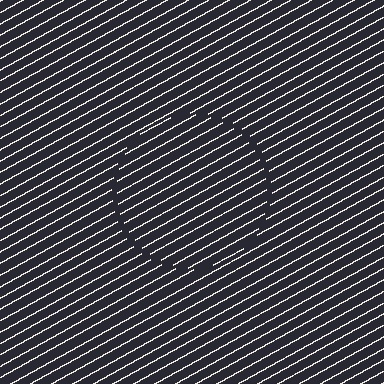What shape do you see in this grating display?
An illusory circle. The interior of the shape contains the same grating, shifted by half a period — the contour is defined by the phase discontinuity where line-ends from the inner and outer gratings abut.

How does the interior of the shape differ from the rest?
The interior of the shape contains the same grating, shifted by half a period — the contour is defined by the phase discontinuity where line-ends from the inner and outer gratings abut.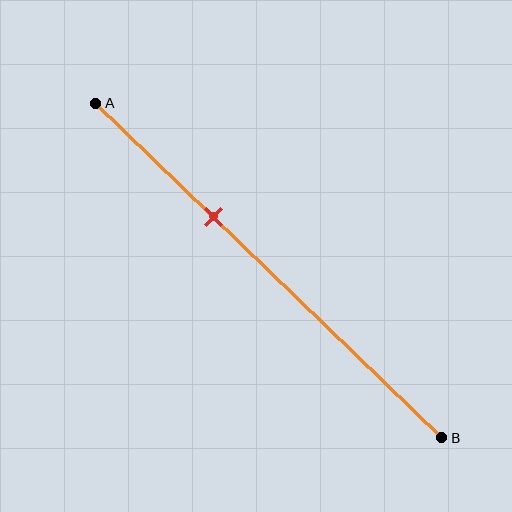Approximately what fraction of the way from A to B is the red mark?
The red mark is approximately 35% of the way from A to B.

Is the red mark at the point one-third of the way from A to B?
Yes, the mark is approximately at the one-third point.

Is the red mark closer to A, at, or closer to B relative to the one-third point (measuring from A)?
The red mark is approximately at the one-third point of segment AB.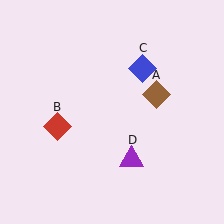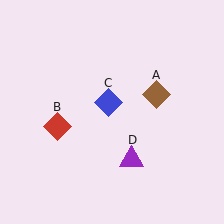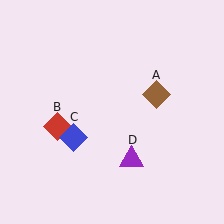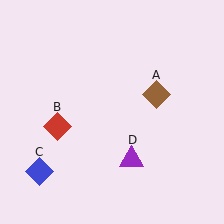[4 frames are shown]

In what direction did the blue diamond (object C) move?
The blue diamond (object C) moved down and to the left.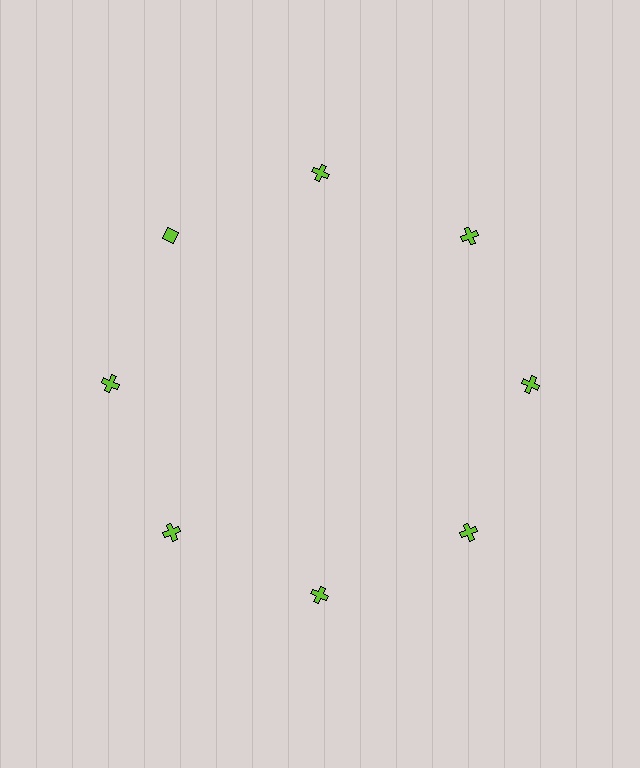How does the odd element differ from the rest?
It has a different shape: diamond instead of cross.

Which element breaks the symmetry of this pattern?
The lime diamond at roughly the 10 o'clock position breaks the symmetry. All other shapes are lime crosses.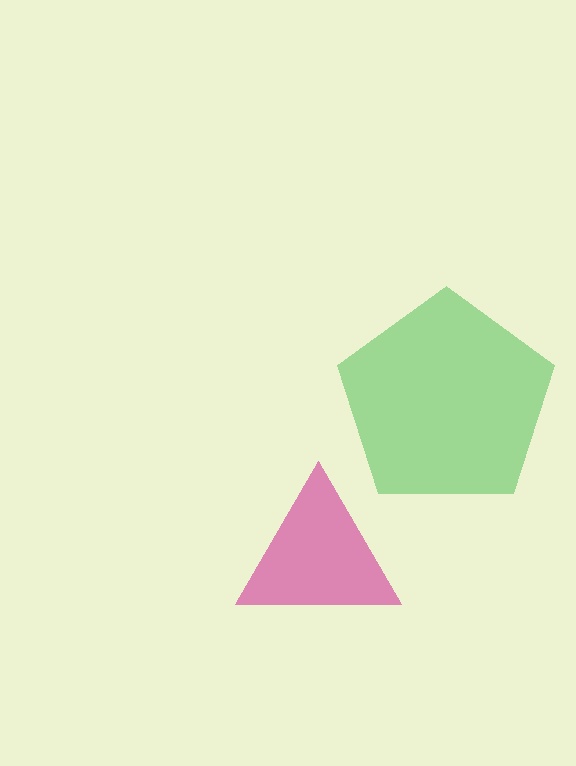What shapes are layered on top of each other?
The layered shapes are: a green pentagon, a magenta triangle.